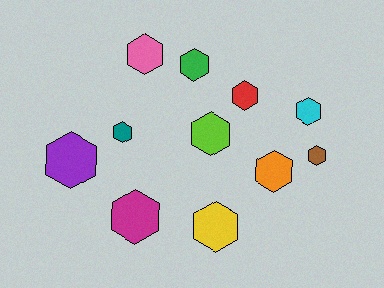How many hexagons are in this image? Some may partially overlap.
There are 11 hexagons.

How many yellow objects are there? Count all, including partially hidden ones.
There is 1 yellow object.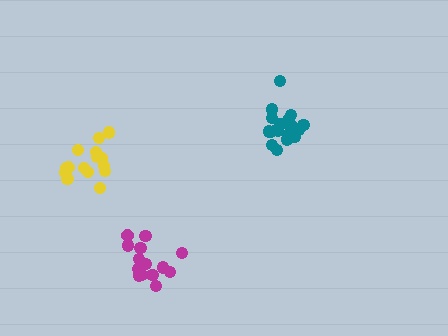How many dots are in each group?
Group 1: 15 dots, Group 2: 21 dots, Group 3: 15 dots (51 total).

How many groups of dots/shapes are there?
There are 3 groups.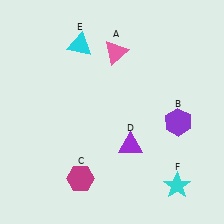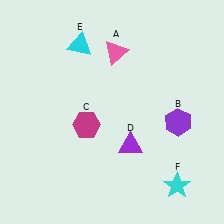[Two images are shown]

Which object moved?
The magenta hexagon (C) moved up.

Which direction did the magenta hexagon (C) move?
The magenta hexagon (C) moved up.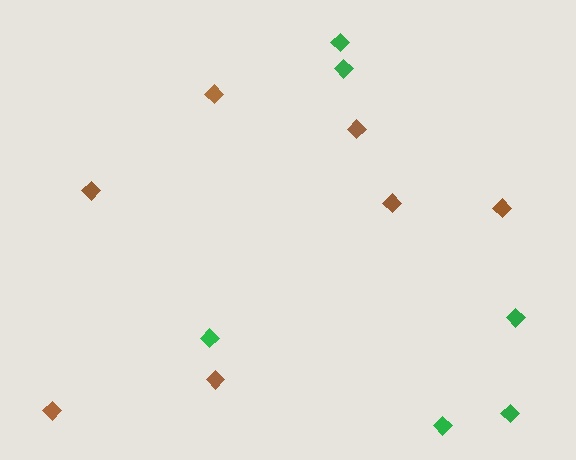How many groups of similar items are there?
There are 2 groups: one group of green diamonds (6) and one group of brown diamonds (7).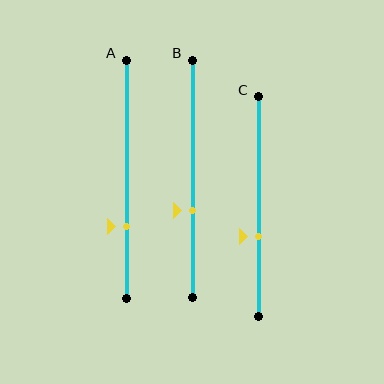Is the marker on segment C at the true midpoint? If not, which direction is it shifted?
No, the marker on segment C is shifted downward by about 13% of the segment length.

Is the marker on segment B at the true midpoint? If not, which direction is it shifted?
No, the marker on segment B is shifted downward by about 13% of the segment length.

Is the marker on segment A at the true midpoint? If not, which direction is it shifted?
No, the marker on segment A is shifted downward by about 20% of the segment length.